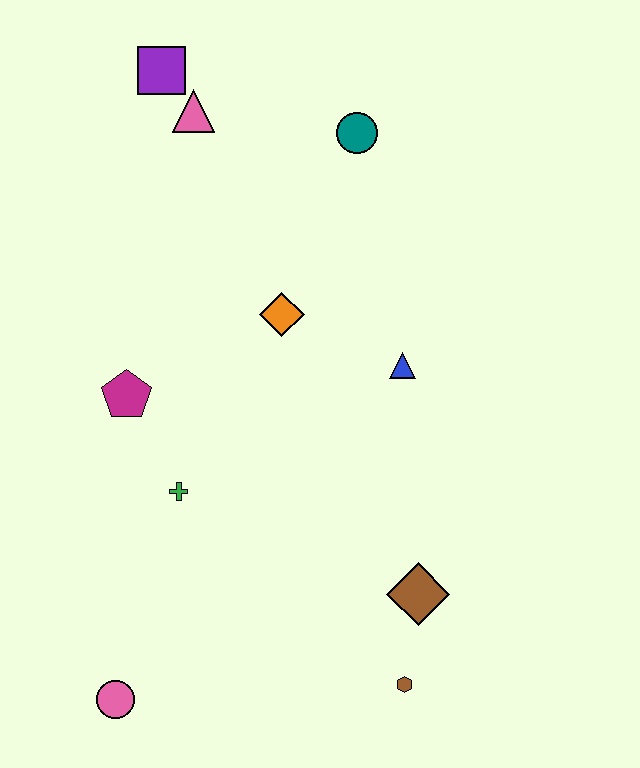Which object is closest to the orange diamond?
The blue triangle is closest to the orange diamond.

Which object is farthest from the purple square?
The brown hexagon is farthest from the purple square.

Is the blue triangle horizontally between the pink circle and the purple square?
No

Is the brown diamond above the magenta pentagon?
No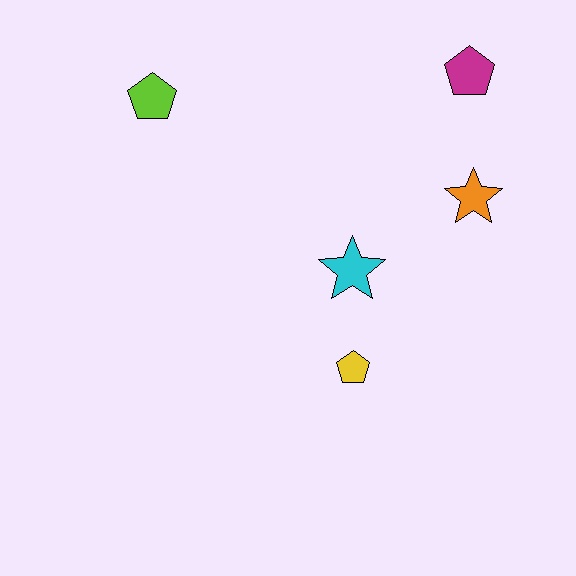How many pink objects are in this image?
There are no pink objects.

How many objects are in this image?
There are 5 objects.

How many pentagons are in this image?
There are 3 pentagons.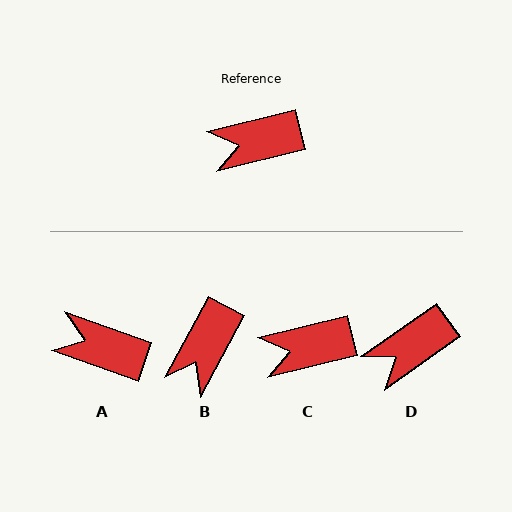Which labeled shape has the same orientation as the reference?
C.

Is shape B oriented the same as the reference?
No, it is off by about 48 degrees.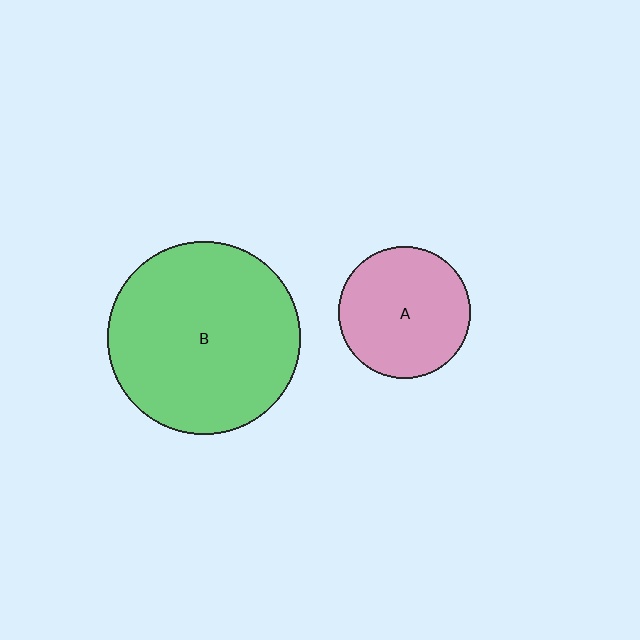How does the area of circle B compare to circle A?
Approximately 2.2 times.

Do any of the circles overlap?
No, none of the circles overlap.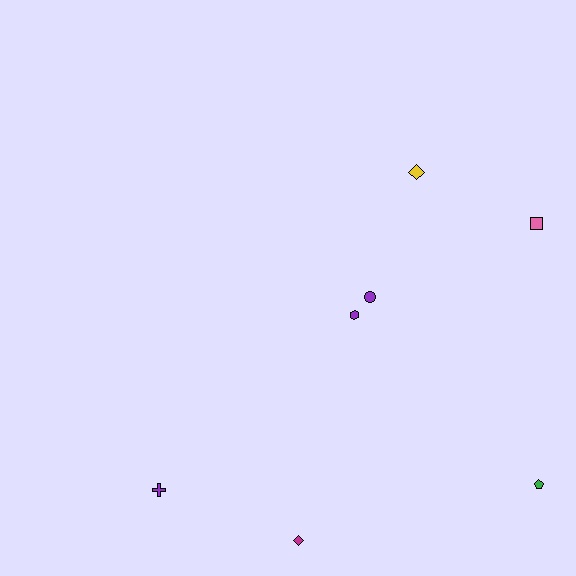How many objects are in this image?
There are 7 objects.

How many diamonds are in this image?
There are 2 diamonds.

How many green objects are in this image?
There is 1 green object.